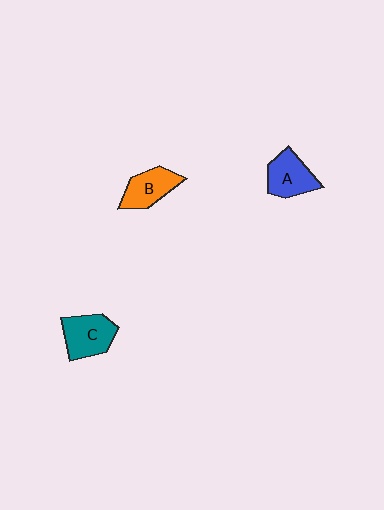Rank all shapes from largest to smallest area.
From largest to smallest: C (teal), A (blue), B (orange).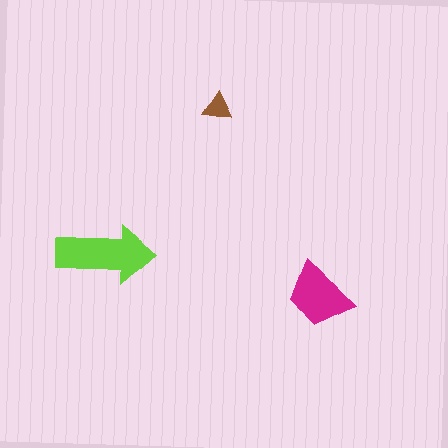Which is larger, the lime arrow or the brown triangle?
The lime arrow.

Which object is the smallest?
The brown triangle.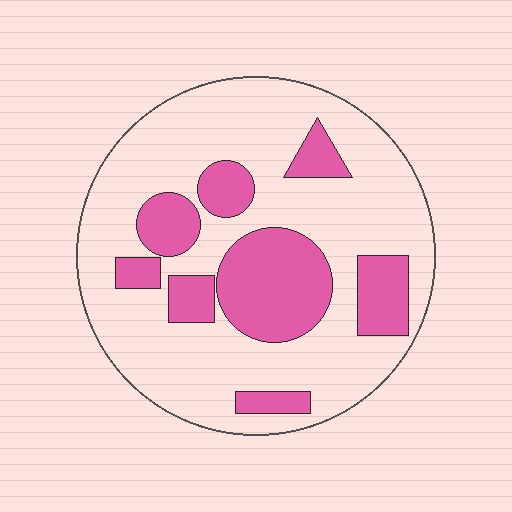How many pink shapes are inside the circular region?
8.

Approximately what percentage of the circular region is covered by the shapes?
Approximately 30%.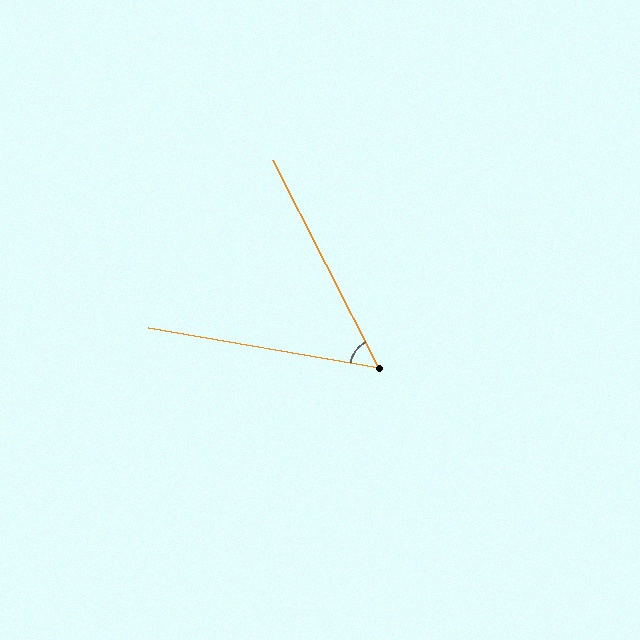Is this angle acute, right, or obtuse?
It is acute.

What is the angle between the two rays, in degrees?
Approximately 53 degrees.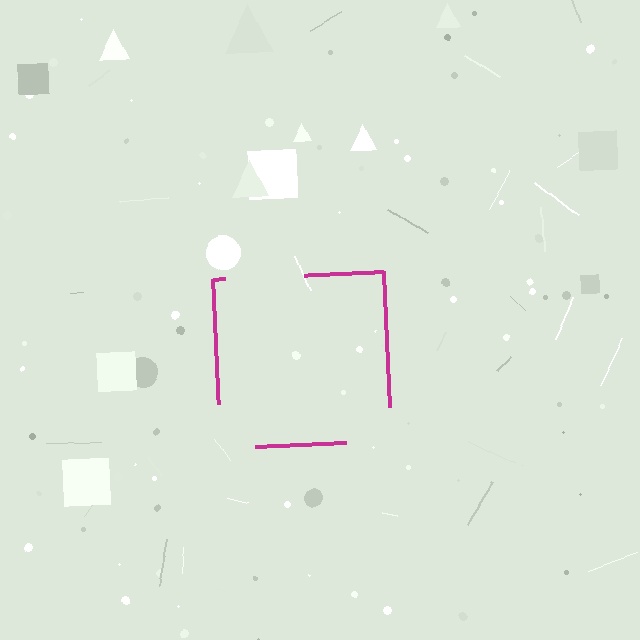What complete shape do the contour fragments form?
The contour fragments form a square.